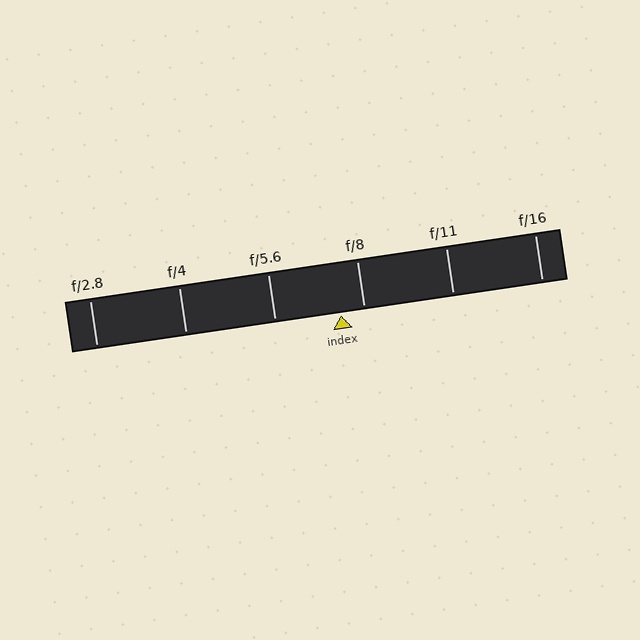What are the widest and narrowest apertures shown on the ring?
The widest aperture shown is f/2.8 and the narrowest is f/16.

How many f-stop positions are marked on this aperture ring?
There are 6 f-stop positions marked.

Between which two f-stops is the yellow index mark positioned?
The index mark is between f/5.6 and f/8.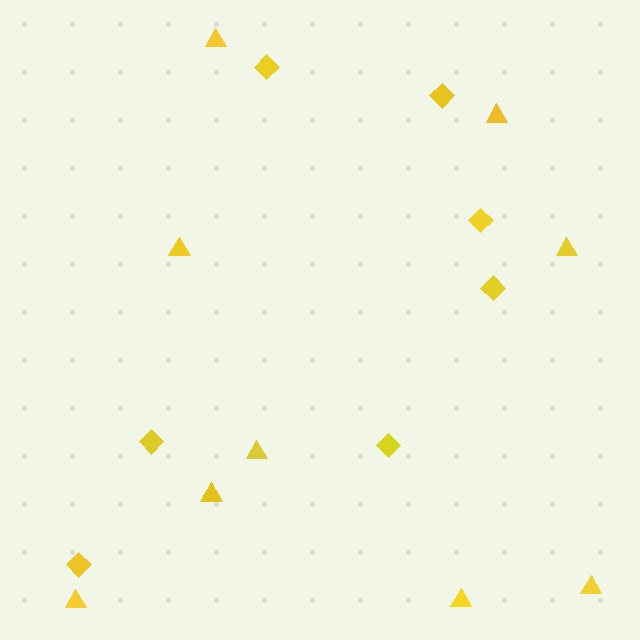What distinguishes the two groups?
There are 2 groups: one group of triangles (9) and one group of diamonds (7).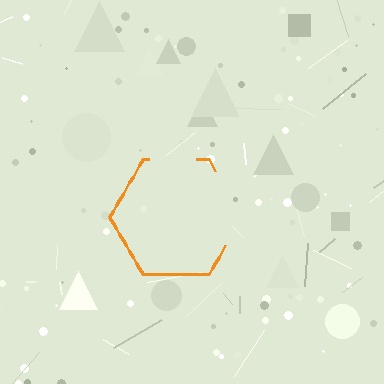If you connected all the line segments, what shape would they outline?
They would outline a hexagon.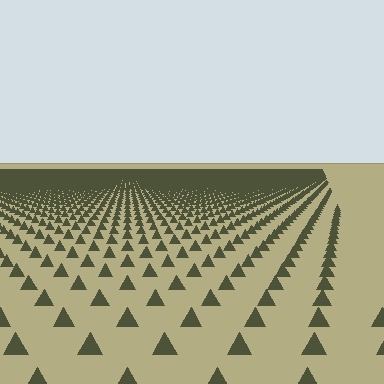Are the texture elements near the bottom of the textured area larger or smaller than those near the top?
Larger. Near the bottom, elements are closer to the viewer and appear at a bigger on-screen size.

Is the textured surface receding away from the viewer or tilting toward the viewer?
The surface is receding away from the viewer. Texture elements get smaller and denser toward the top.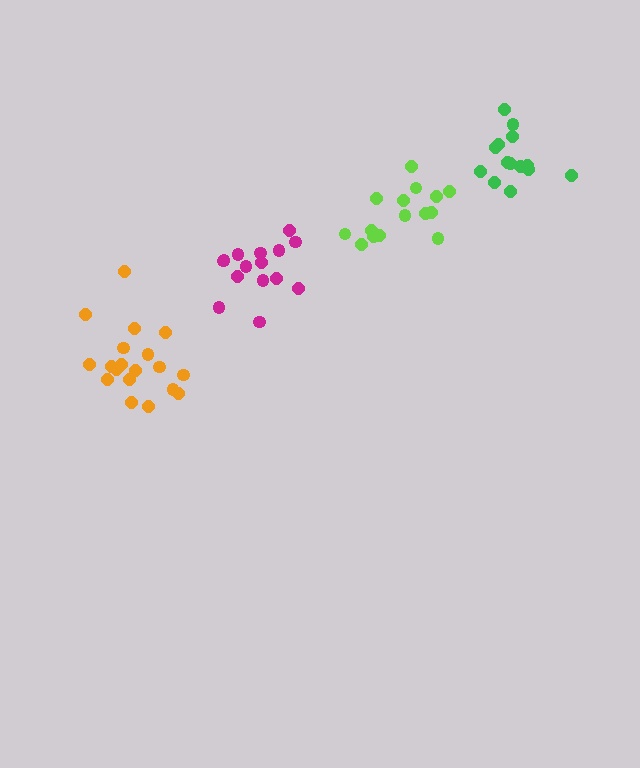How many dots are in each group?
Group 1: 15 dots, Group 2: 14 dots, Group 3: 19 dots, Group 4: 15 dots (63 total).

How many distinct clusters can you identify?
There are 4 distinct clusters.